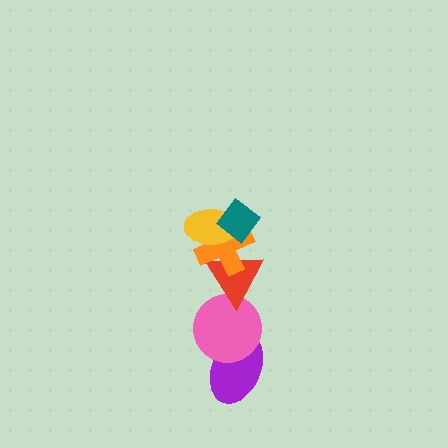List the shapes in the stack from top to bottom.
From top to bottom: the teal diamond, the yellow ellipse, the orange cross, the red triangle, the pink circle, the purple ellipse.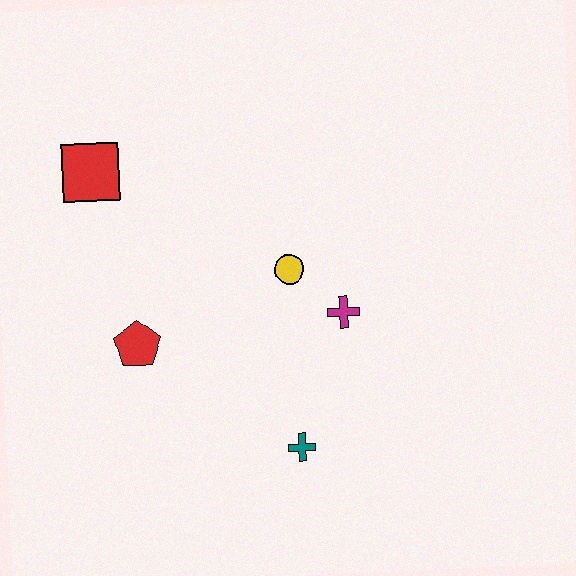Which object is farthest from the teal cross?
The red square is farthest from the teal cross.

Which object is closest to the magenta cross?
The yellow circle is closest to the magenta cross.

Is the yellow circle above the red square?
No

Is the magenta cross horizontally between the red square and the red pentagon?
No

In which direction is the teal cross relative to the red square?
The teal cross is below the red square.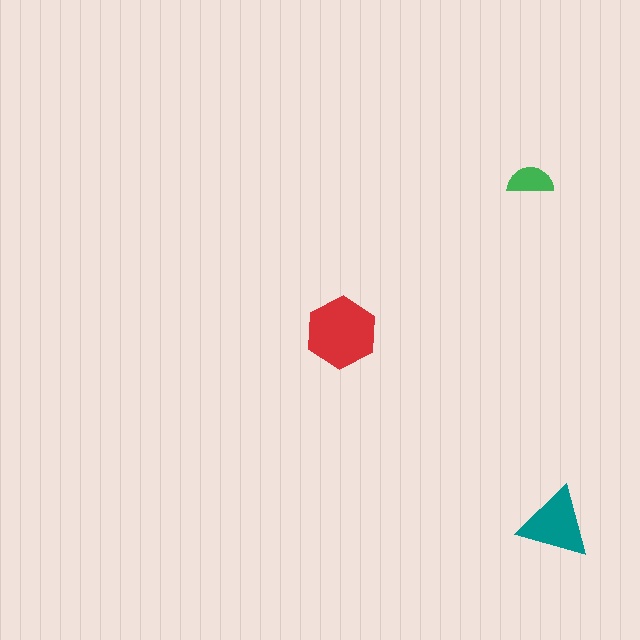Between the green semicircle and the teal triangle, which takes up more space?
The teal triangle.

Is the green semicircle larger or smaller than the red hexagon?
Smaller.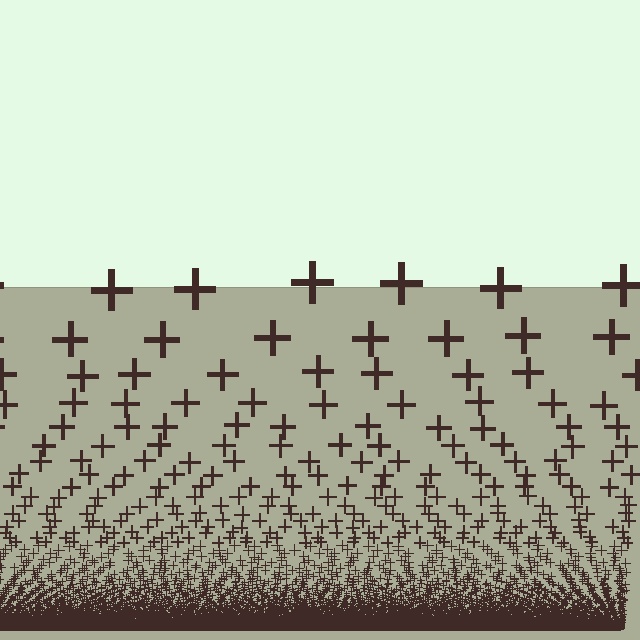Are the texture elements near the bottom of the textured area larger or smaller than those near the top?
Smaller. The gradient is inverted — elements near the bottom are smaller and denser.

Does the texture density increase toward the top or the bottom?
Density increases toward the bottom.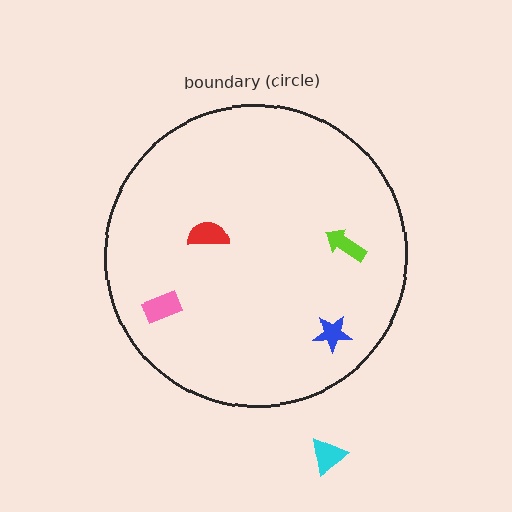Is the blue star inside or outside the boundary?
Inside.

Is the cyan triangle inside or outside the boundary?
Outside.